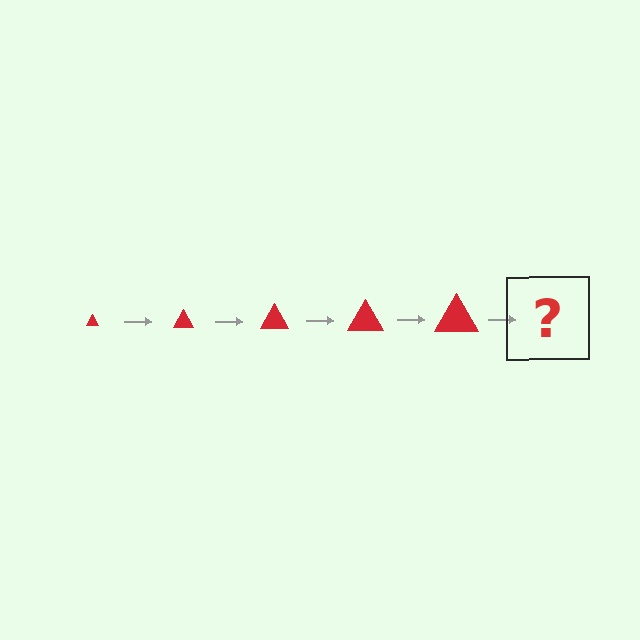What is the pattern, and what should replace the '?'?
The pattern is that the triangle gets progressively larger each step. The '?' should be a red triangle, larger than the previous one.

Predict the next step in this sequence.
The next step is a red triangle, larger than the previous one.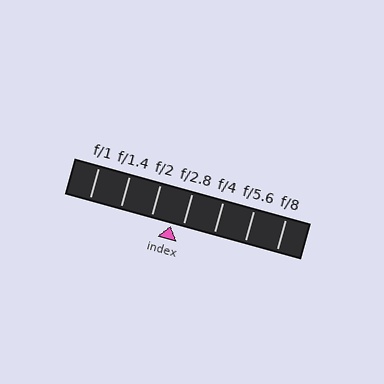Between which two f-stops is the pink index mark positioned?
The index mark is between f/2 and f/2.8.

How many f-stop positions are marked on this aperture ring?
There are 7 f-stop positions marked.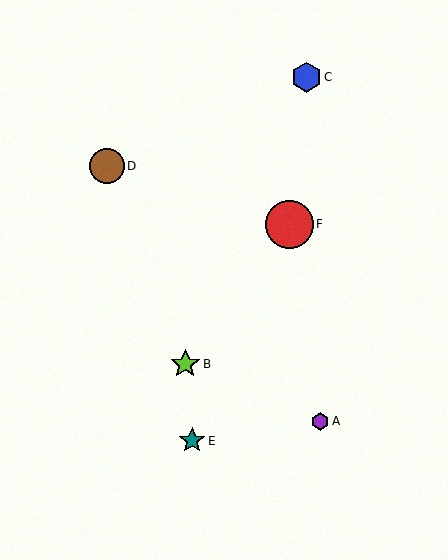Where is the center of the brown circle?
The center of the brown circle is at (107, 166).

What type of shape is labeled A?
Shape A is a purple hexagon.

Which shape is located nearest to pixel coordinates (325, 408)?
The purple hexagon (labeled A) at (320, 421) is nearest to that location.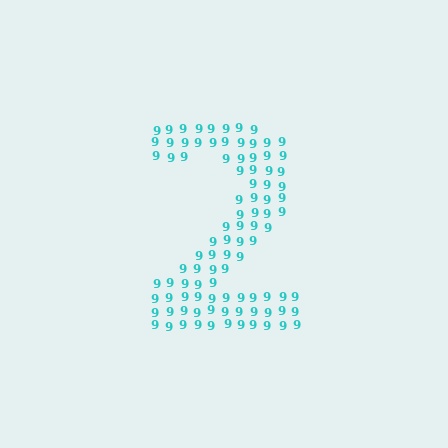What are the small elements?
The small elements are digit 9's.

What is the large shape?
The large shape is the digit 2.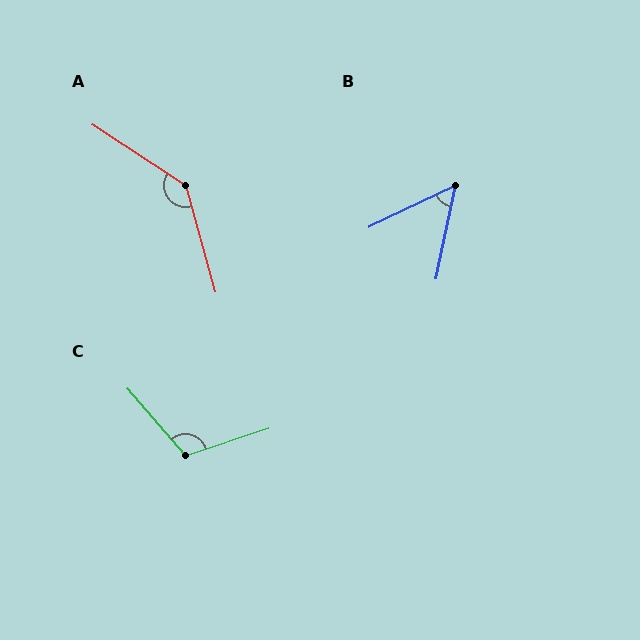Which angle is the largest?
A, at approximately 139 degrees.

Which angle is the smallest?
B, at approximately 53 degrees.